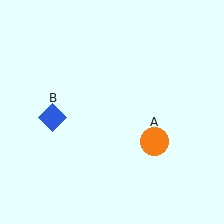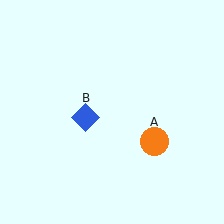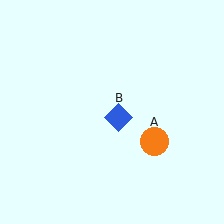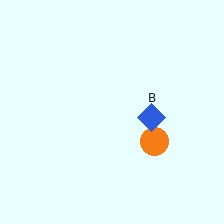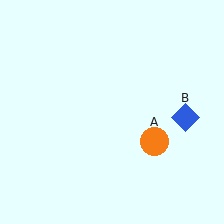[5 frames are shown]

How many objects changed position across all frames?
1 object changed position: blue diamond (object B).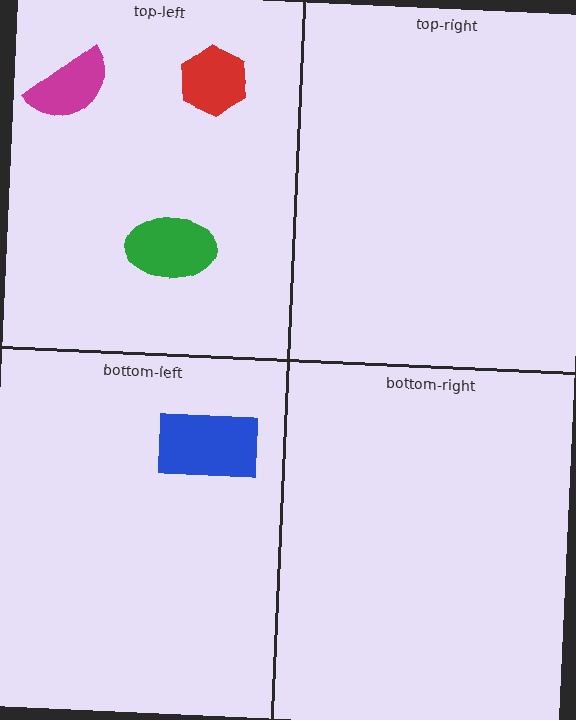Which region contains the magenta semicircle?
The top-left region.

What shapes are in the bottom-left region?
The blue rectangle.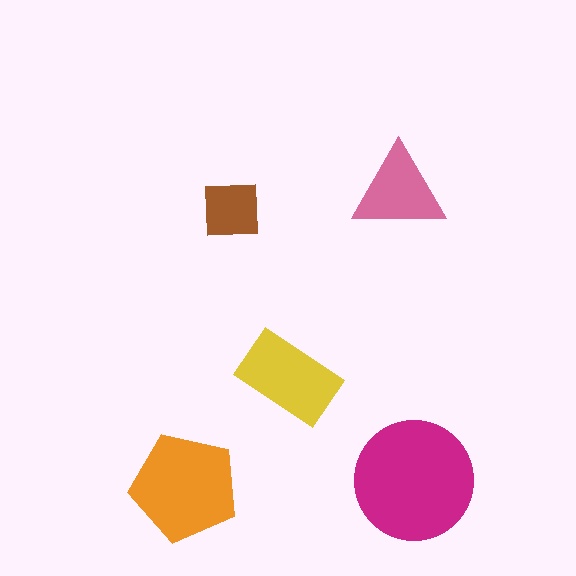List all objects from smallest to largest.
The brown square, the pink triangle, the yellow rectangle, the orange pentagon, the magenta circle.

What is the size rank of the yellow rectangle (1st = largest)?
3rd.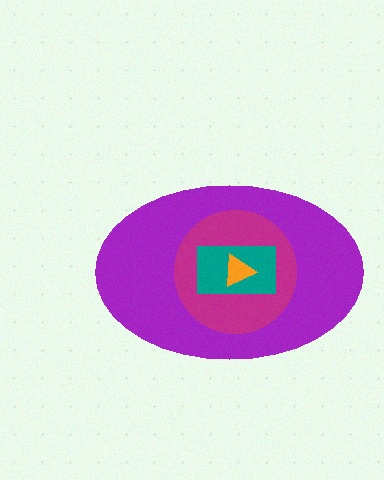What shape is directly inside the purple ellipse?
The magenta circle.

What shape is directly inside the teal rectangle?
The orange triangle.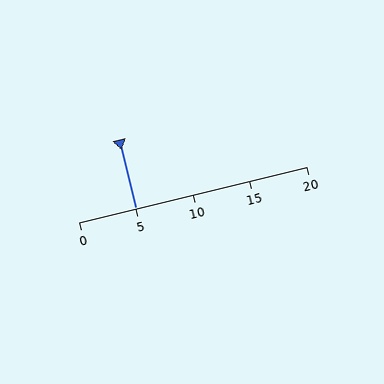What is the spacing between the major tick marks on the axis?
The major ticks are spaced 5 apart.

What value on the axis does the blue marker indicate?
The marker indicates approximately 5.